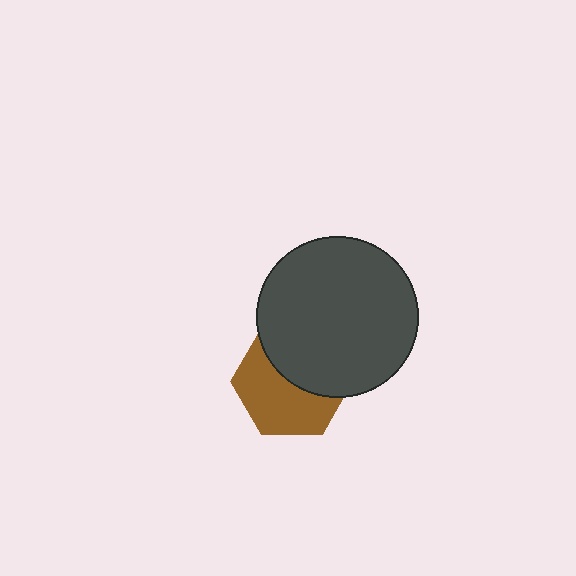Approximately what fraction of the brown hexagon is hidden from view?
Roughly 45% of the brown hexagon is hidden behind the dark gray circle.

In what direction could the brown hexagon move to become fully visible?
The brown hexagon could move down. That would shift it out from behind the dark gray circle entirely.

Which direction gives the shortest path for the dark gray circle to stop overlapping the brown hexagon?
Moving up gives the shortest separation.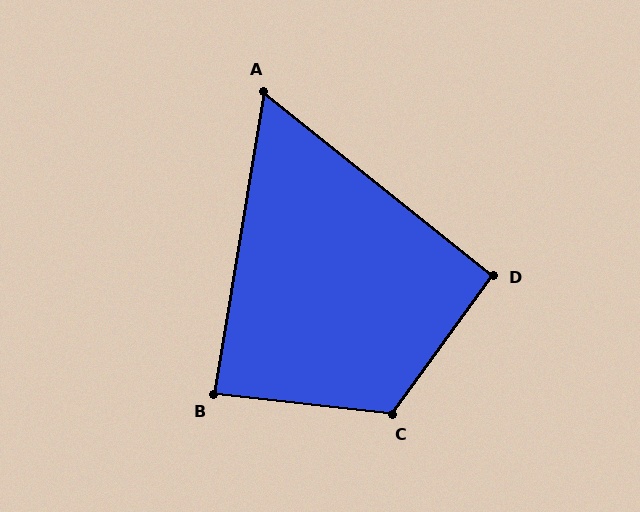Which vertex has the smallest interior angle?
A, at approximately 61 degrees.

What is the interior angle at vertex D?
Approximately 93 degrees (approximately right).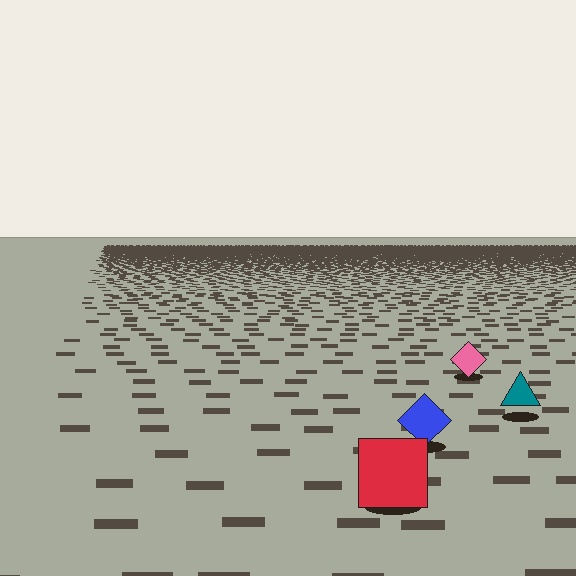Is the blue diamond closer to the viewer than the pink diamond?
Yes. The blue diamond is closer — you can tell from the texture gradient: the ground texture is coarser near it.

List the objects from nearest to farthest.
From nearest to farthest: the red square, the blue diamond, the teal triangle, the pink diamond.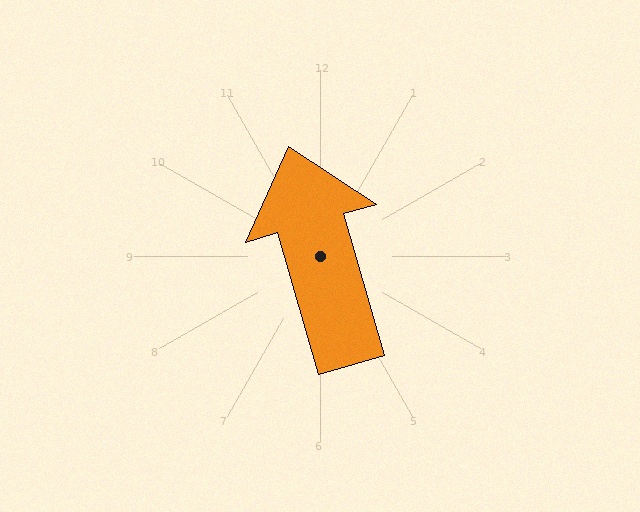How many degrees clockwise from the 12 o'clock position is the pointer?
Approximately 344 degrees.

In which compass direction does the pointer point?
North.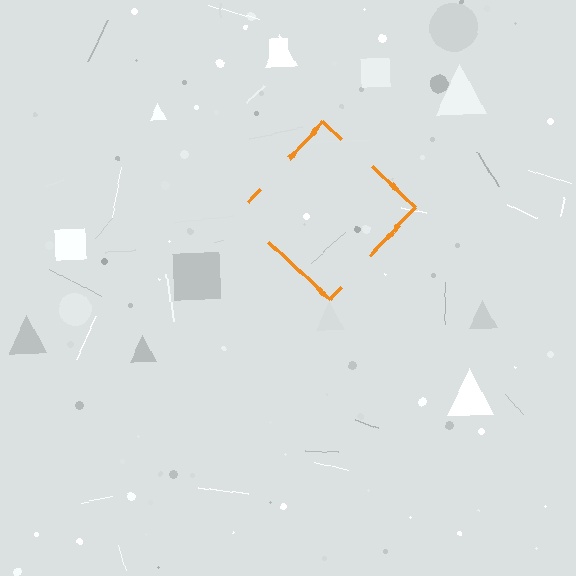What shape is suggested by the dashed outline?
The dashed outline suggests a diamond.